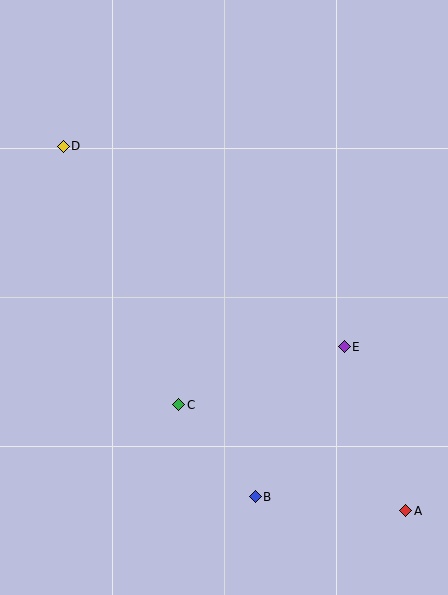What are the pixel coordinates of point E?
Point E is at (344, 347).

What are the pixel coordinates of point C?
Point C is at (179, 405).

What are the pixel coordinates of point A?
Point A is at (406, 511).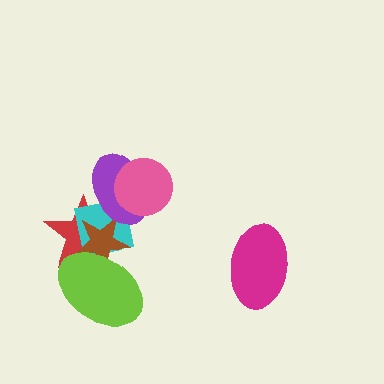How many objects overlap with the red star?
4 objects overlap with the red star.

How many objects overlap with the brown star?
4 objects overlap with the brown star.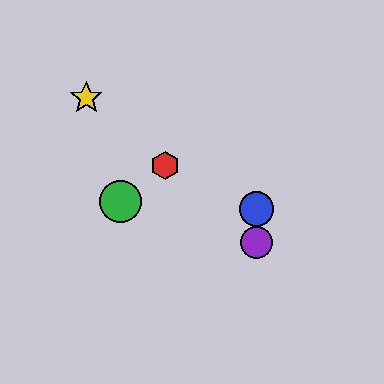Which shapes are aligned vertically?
The blue circle, the purple circle are aligned vertically.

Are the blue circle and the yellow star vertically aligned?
No, the blue circle is at x≈257 and the yellow star is at x≈86.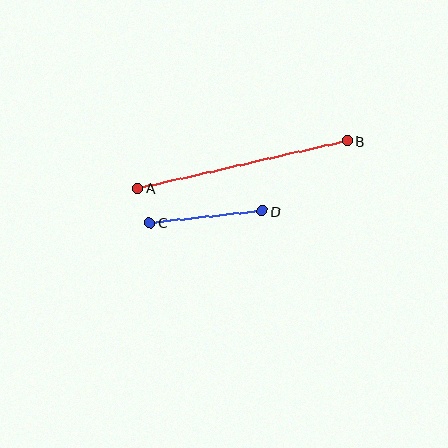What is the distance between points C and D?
The distance is approximately 113 pixels.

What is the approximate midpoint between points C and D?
The midpoint is at approximately (206, 217) pixels.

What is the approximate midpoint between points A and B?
The midpoint is at approximately (243, 164) pixels.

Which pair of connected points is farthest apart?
Points A and B are farthest apart.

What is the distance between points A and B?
The distance is approximately 215 pixels.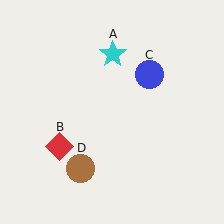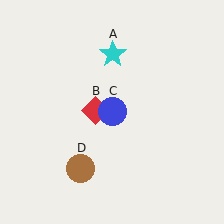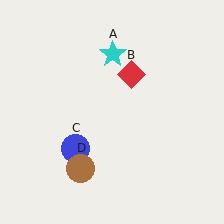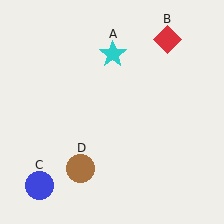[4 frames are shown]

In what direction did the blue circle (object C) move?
The blue circle (object C) moved down and to the left.